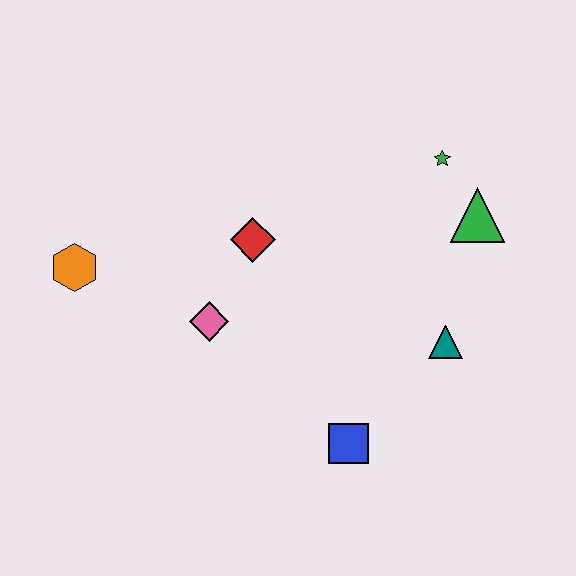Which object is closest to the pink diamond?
The red diamond is closest to the pink diamond.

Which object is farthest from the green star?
The orange hexagon is farthest from the green star.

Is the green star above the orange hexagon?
Yes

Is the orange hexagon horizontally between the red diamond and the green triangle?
No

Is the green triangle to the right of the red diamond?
Yes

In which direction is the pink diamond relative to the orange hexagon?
The pink diamond is to the right of the orange hexagon.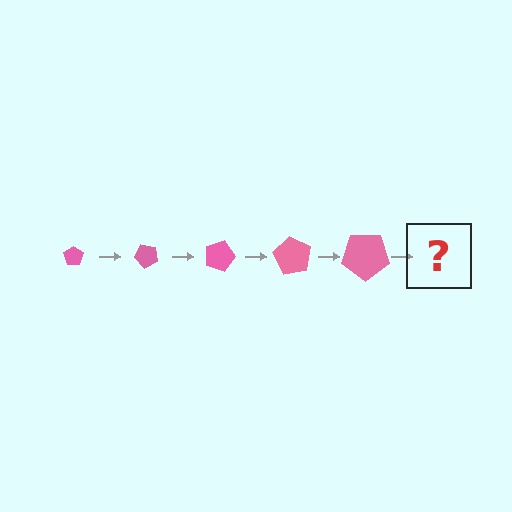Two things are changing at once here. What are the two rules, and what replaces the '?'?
The two rules are that the pentagon grows larger each step and it rotates 45 degrees each step. The '?' should be a pentagon, larger than the previous one and rotated 225 degrees from the start.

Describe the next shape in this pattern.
It should be a pentagon, larger than the previous one and rotated 225 degrees from the start.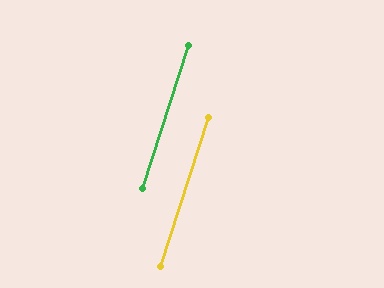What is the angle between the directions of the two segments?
Approximately 0 degrees.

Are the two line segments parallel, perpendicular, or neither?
Parallel — their directions differ by only 0.1°.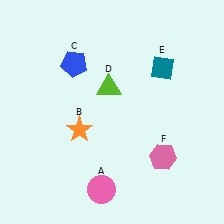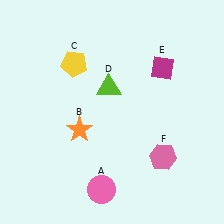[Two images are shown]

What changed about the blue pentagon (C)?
In Image 1, C is blue. In Image 2, it changed to yellow.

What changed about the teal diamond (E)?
In Image 1, E is teal. In Image 2, it changed to magenta.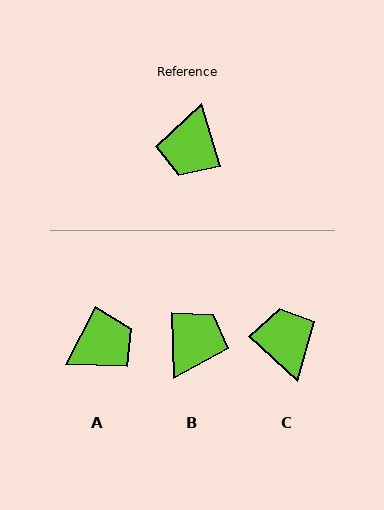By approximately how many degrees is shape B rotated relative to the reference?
Approximately 165 degrees counter-clockwise.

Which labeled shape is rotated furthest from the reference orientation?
B, about 165 degrees away.